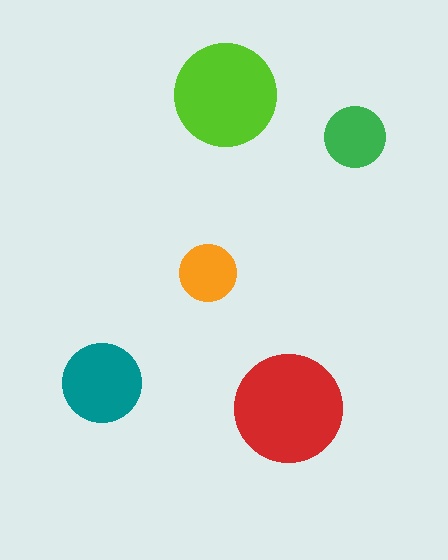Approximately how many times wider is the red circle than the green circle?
About 2 times wider.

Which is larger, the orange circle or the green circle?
The green one.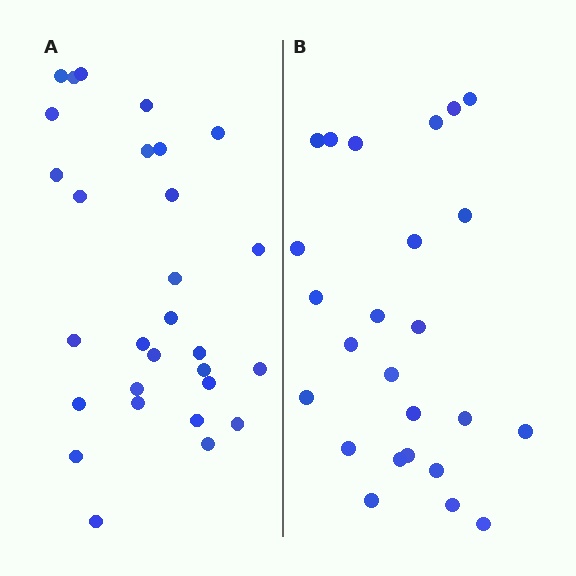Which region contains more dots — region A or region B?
Region A (the left region) has more dots.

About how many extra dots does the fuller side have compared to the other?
Region A has about 4 more dots than region B.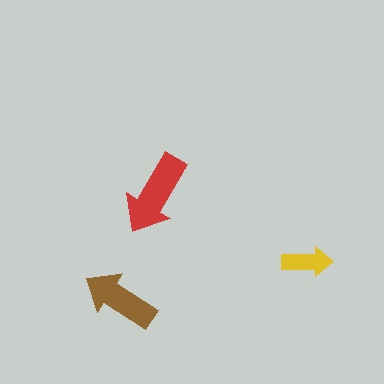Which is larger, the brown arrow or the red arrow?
The red one.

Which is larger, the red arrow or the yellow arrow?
The red one.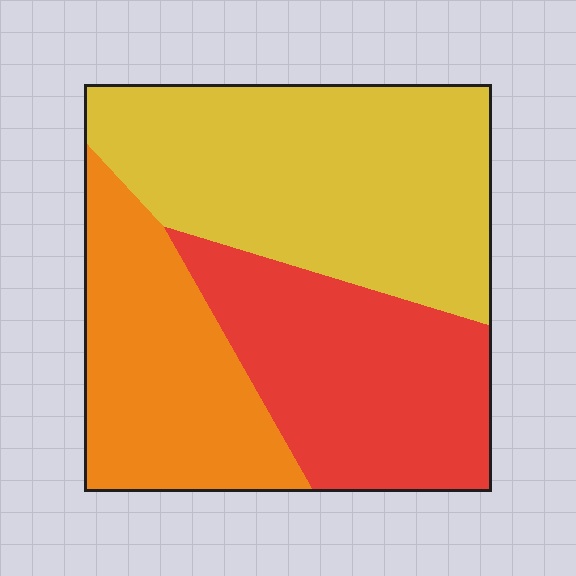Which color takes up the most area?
Yellow, at roughly 45%.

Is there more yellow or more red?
Yellow.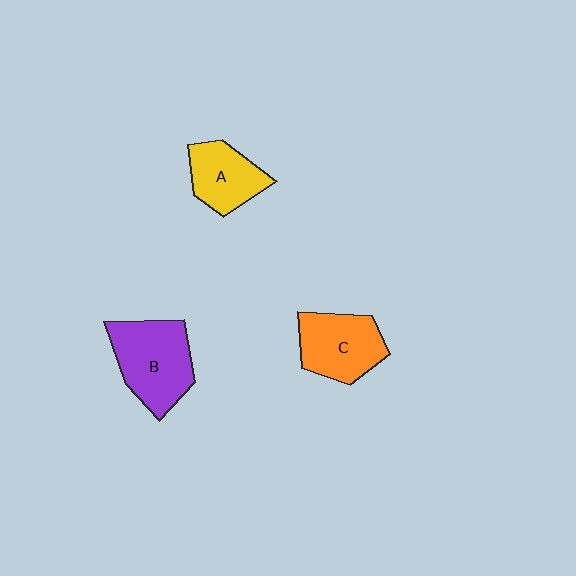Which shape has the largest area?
Shape B (purple).